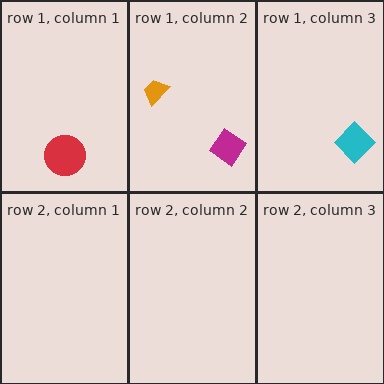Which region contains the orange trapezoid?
The row 1, column 2 region.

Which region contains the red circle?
The row 1, column 1 region.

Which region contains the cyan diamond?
The row 1, column 3 region.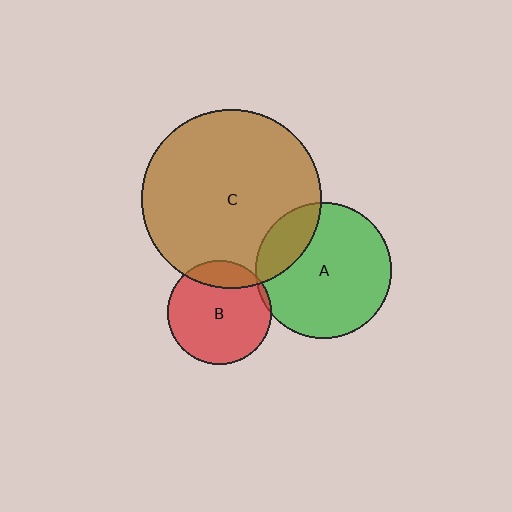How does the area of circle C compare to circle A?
Approximately 1.7 times.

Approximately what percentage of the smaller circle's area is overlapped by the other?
Approximately 20%.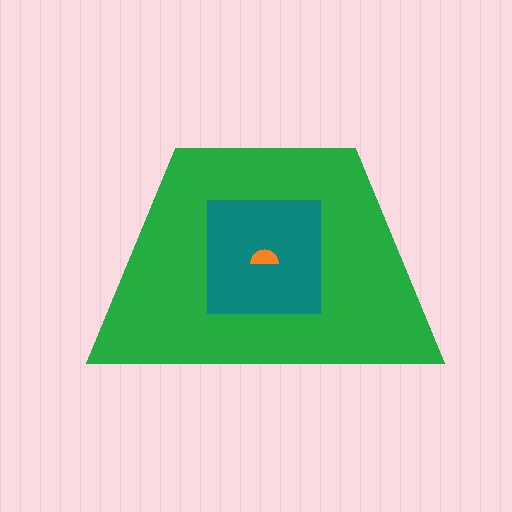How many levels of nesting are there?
3.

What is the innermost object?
The orange semicircle.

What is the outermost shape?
The green trapezoid.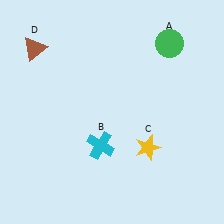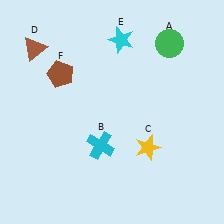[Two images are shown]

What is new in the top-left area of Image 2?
A brown pentagon (F) was added in the top-left area of Image 2.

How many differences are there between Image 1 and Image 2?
There are 2 differences between the two images.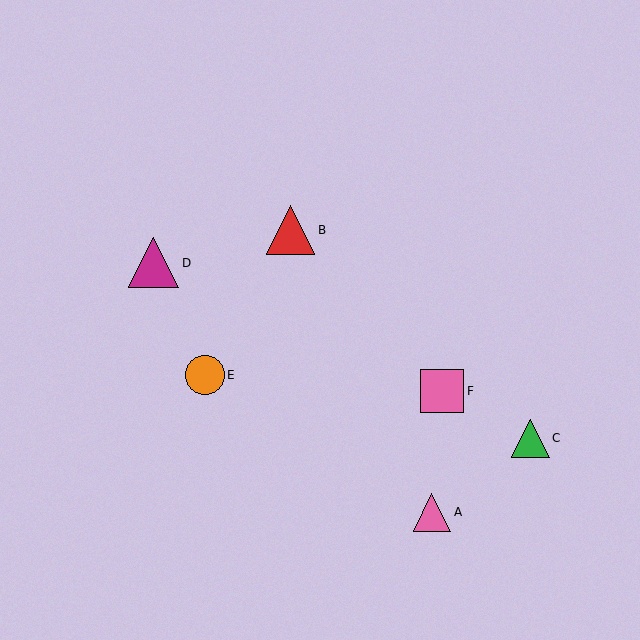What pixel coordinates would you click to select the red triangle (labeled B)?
Click at (291, 230) to select the red triangle B.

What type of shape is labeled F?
Shape F is a pink square.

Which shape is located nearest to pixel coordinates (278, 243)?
The red triangle (labeled B) at (291, 230) is nearest to that location.